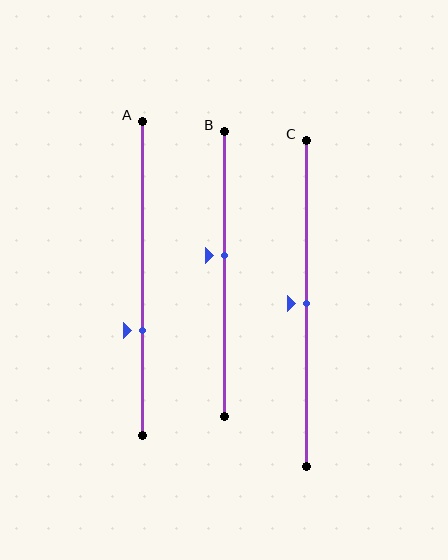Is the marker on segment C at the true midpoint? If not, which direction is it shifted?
Yes, the marker on segment C is at the true midpoint.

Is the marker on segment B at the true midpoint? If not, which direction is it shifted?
No, the marker on segment B is shifted upward by about 7% of the segment length.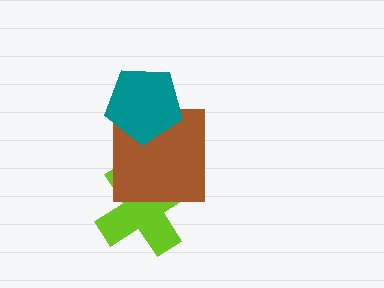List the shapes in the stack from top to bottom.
From top to bottom: the teal pentagon, the brown square, the lime cross.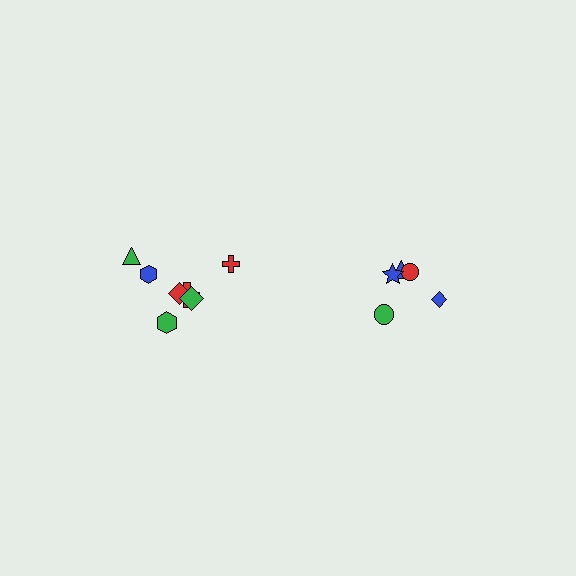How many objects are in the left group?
There are 7 objects.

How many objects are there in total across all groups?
There are 12 objects.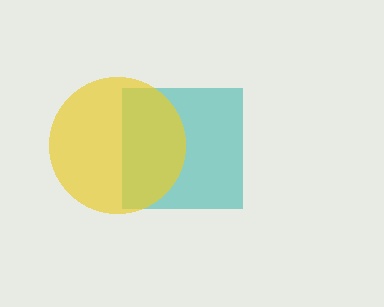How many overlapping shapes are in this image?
There are 2 overlapping shapes in the image.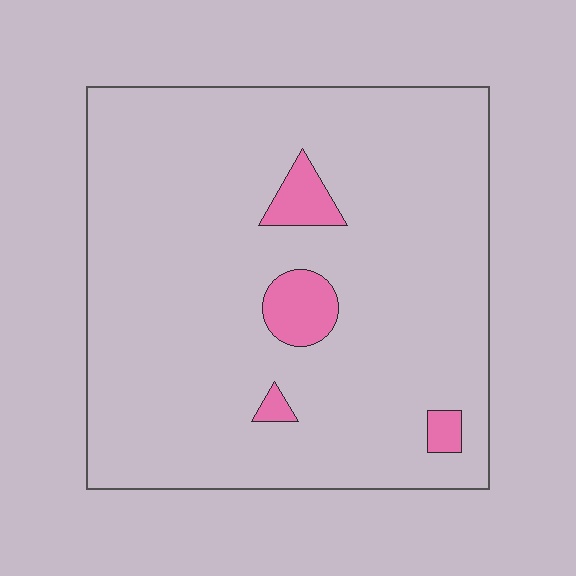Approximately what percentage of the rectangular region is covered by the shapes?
Approximately 5%.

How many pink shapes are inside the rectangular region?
4.